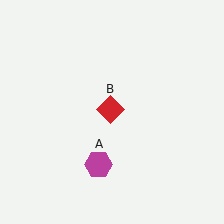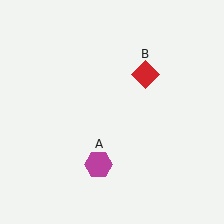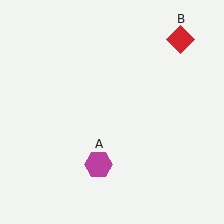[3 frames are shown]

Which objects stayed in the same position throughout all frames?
Magenta hexagon (object A) remained stationary.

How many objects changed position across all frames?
1 object changed position: red diamond (object B).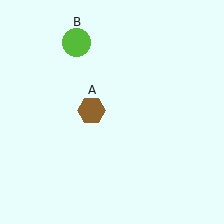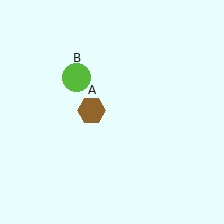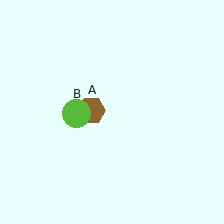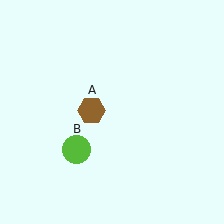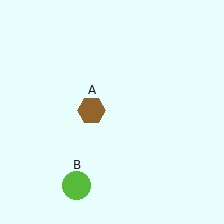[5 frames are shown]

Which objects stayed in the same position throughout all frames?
Brown hexagon (object A) remained stationary.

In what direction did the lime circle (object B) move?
The lime circle (object B) moved down.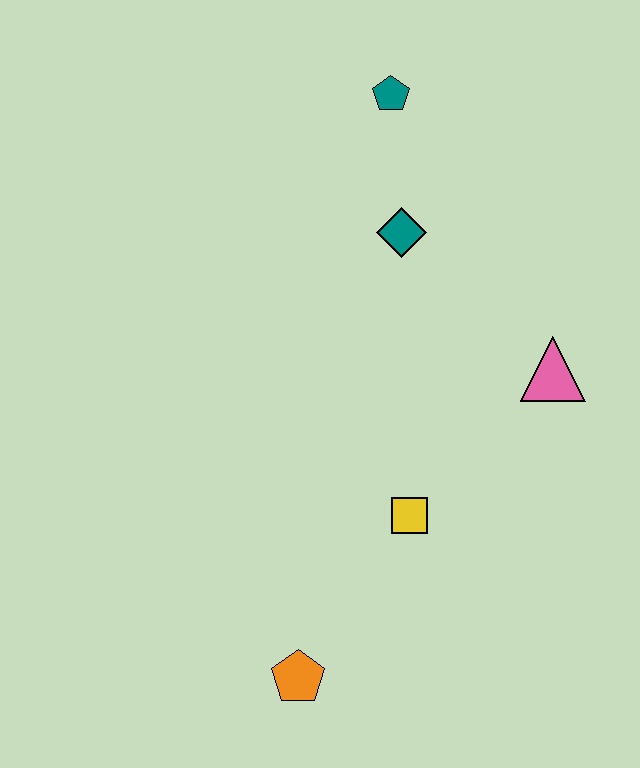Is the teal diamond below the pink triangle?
No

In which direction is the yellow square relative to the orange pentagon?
The yellow square is above the orange pentagon.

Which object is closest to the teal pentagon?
The teal diamond is closest to the teal pentagon.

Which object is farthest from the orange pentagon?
The teal pentagon is farthest from the orange pentagon.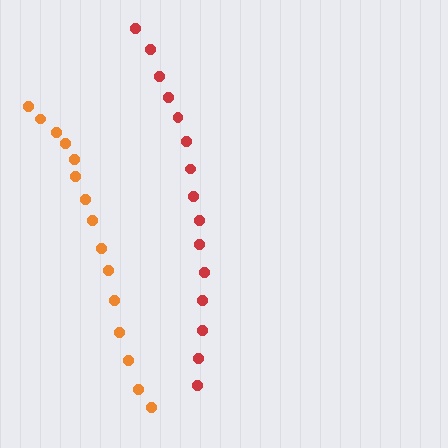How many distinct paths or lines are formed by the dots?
There are 2 distinct paths.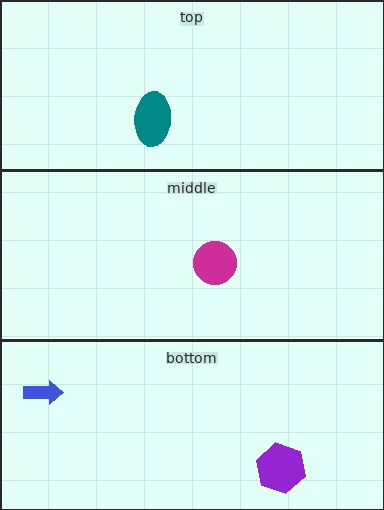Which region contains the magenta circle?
The middle region.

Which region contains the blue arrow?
The bottom region.